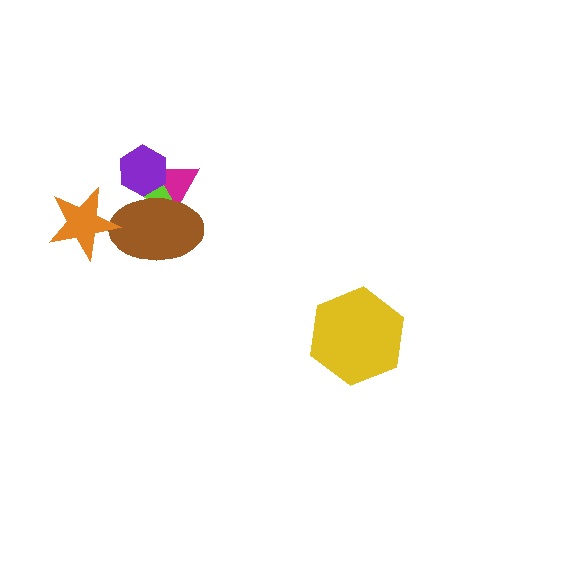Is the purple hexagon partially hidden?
Yes, it is partially covered by another shape.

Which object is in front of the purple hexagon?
The brown ellipse is in front of the purple hexagon.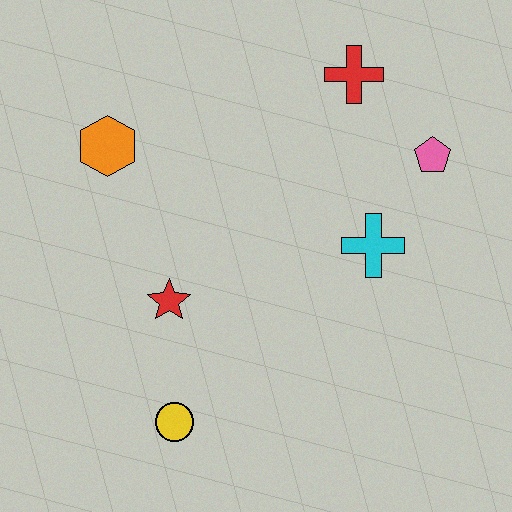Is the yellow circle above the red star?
No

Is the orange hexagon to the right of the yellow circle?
No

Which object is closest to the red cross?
The pink pentagon is closest to the red cross.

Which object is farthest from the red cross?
The yellow circle is farthest from the red cross.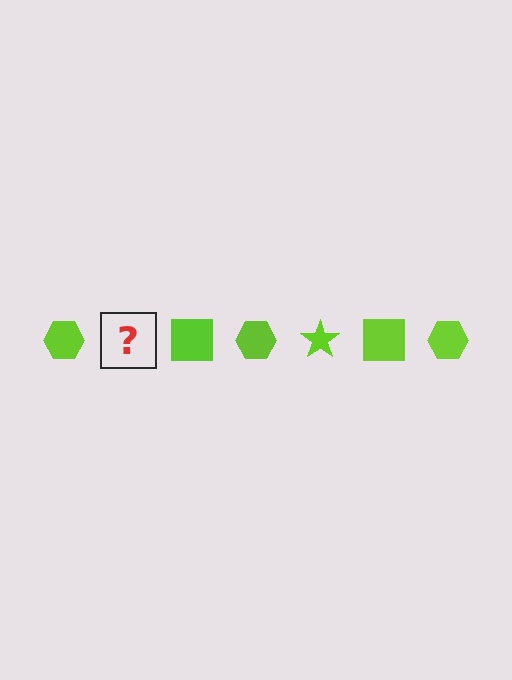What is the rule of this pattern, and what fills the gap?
The rule is that the pattern cycles through hexagon, star, square shapes in lime. The gap should be filled with a lime star.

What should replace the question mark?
The question mark should be replaced with a lime star.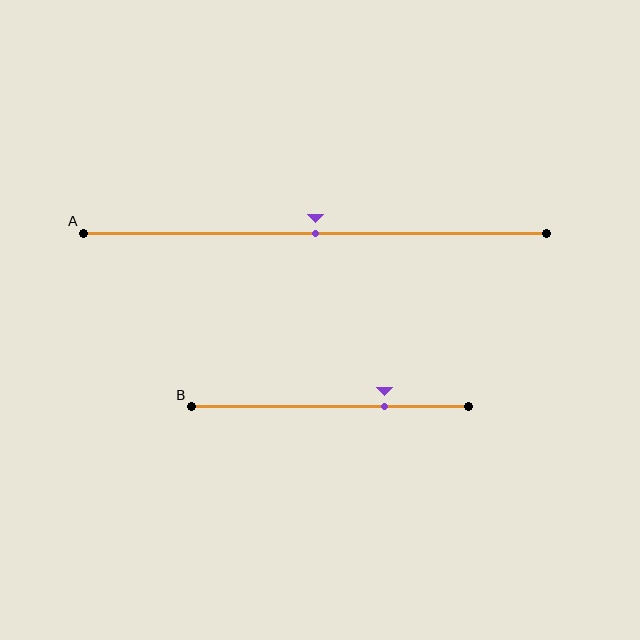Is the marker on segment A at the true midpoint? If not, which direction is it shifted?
Yes, the marker on segment A is at the true midpoint.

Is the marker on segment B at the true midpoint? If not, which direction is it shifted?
No, the marker on segment B is shifted to the right by about 20% of the segment length.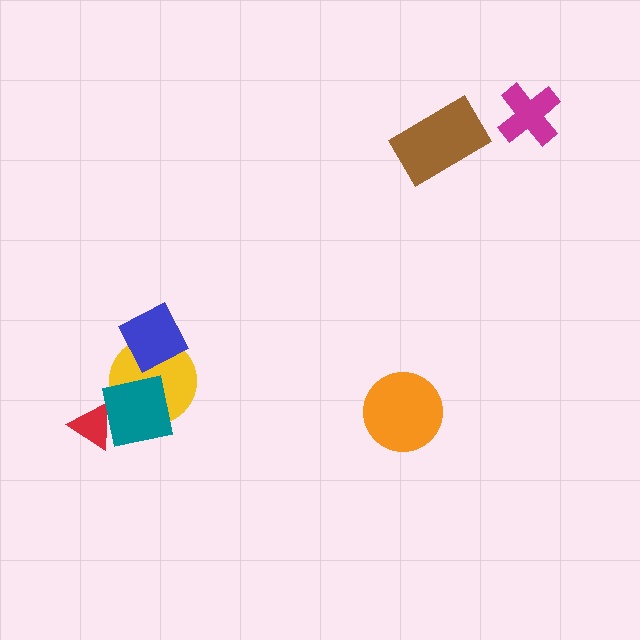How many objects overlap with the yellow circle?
2 objects overlap with the yellow circle.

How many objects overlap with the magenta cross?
0 objects overlap with the magenta cross.